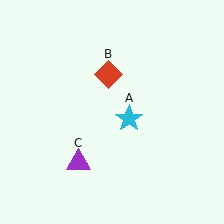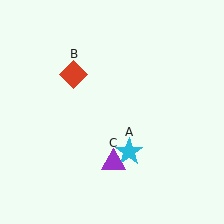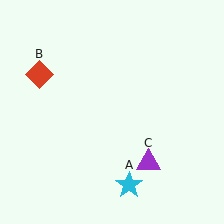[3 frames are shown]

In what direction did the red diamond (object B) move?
The red diamond (object B) moved left.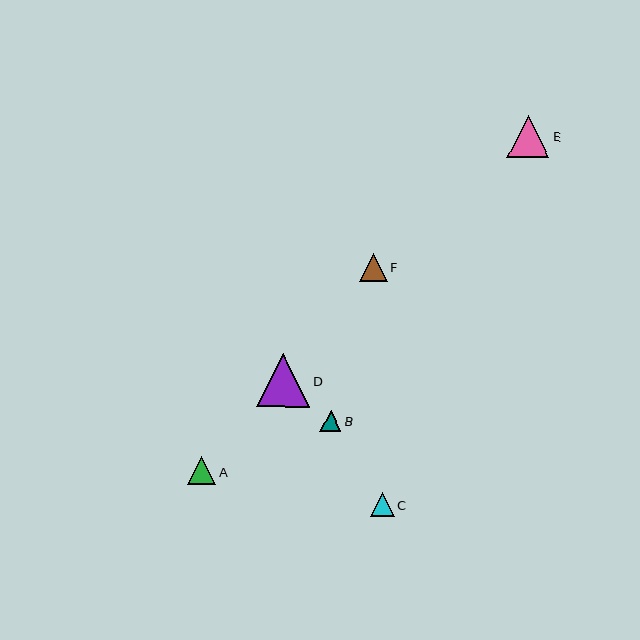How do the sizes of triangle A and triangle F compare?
Triangle A and triangle F are approximately the same size.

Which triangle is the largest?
Triangle D is the largest with a size of approximately 53 pixels.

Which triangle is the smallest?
Triangle B is the smallest with a size of approximately 21 pixels.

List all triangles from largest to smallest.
From largest to smallest: D, E, A, F, C, B.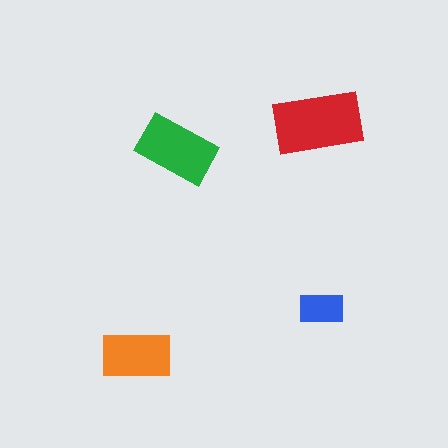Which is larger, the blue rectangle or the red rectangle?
The red one.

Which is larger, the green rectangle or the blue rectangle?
The green one.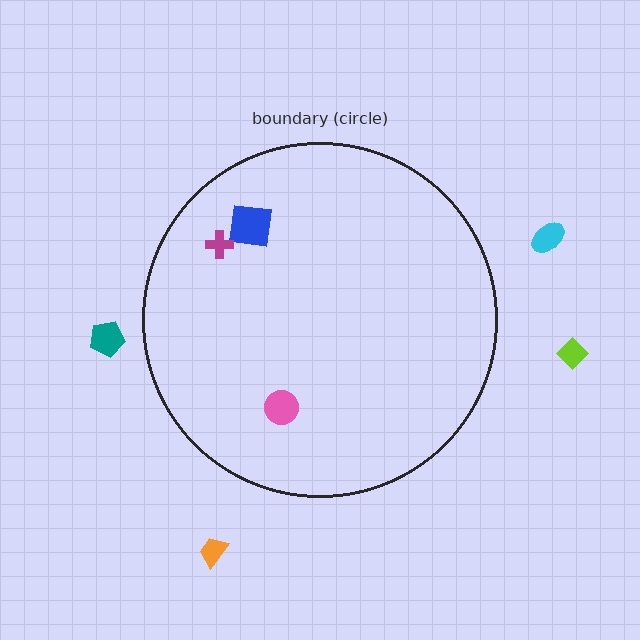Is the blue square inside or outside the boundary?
Inside.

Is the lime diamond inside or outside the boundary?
Outside.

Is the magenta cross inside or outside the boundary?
Inside.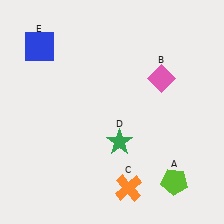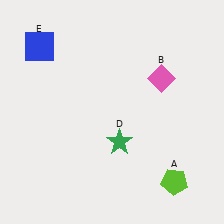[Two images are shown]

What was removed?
The orange cross (C) was removed in Image 2.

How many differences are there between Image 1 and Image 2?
There is 1 difference between the two images.